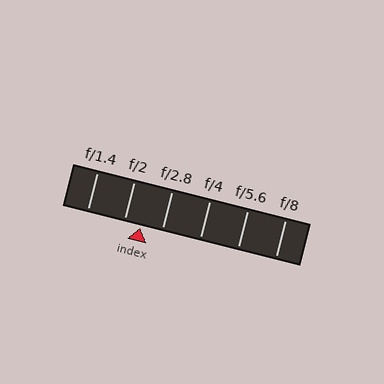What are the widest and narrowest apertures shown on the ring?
The widest aperture shown is f/1.4 and the narrowest is f/8.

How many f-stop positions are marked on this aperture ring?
There are 6 f-stop positions marked.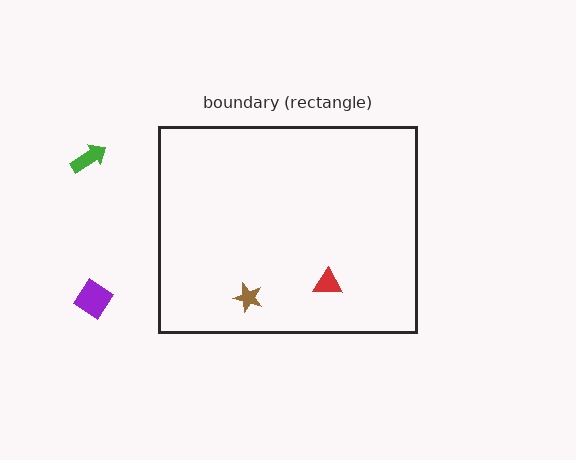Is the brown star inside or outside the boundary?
Inside.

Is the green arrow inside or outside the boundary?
Outside.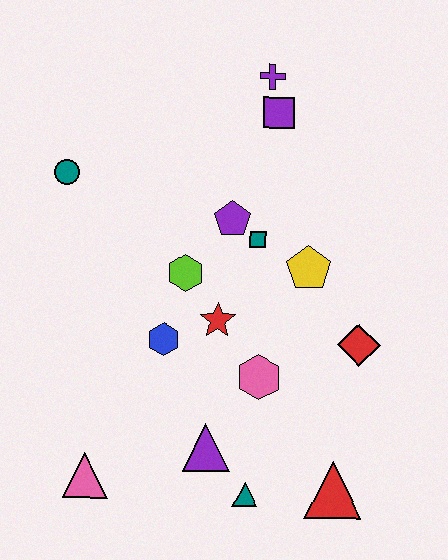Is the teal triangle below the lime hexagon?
Yes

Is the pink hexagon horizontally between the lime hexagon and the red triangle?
Yes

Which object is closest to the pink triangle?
The purple triangle is closest to the pink triangle.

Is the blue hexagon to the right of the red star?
No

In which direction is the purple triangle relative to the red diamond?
The purple triangle is to the left of the red diamond.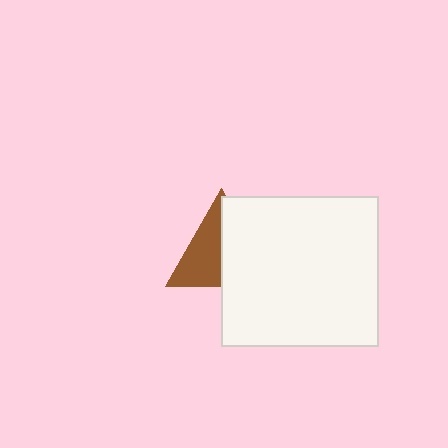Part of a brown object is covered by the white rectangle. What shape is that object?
It is a triangle.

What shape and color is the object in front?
The object in front is a white rectangle.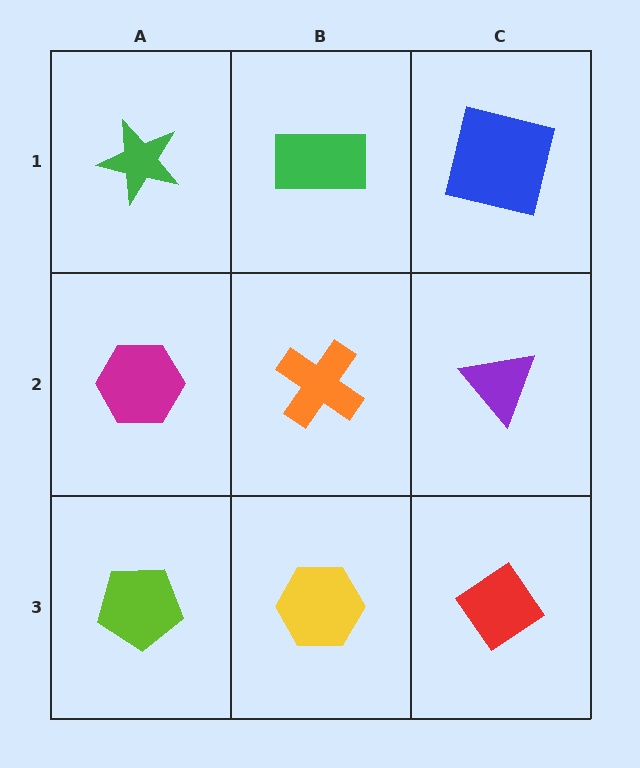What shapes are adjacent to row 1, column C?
A purple triangle (row 2, column C), a green rectangle (row 1, column B).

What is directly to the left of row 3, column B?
A lime pentagon.